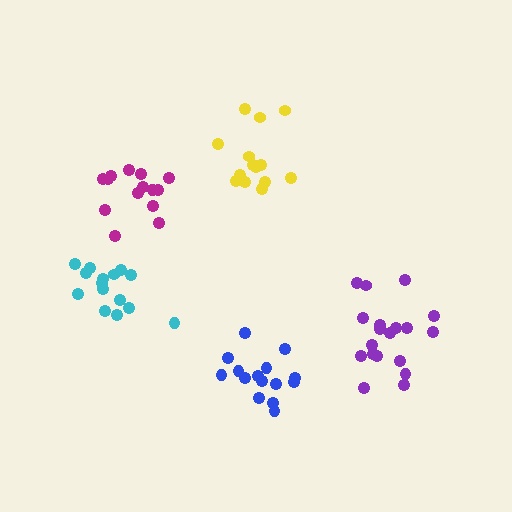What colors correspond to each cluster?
The clusters are colored: blue, yellow, cyan, purple, magenta.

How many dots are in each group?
Group 1: 15 dots, Group 2: 14 dots, Group 3: 15 dots, Group 4: 19 dots, Group 5: 14 dots (77 total).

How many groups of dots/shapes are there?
There are 5 groups.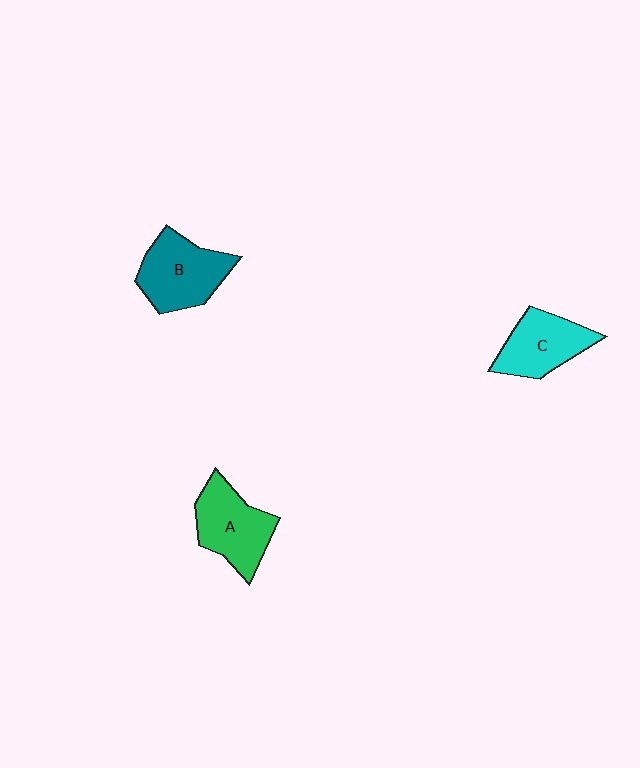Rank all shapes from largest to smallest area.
From largest to smallest: B (teal), A (green), C (cyan).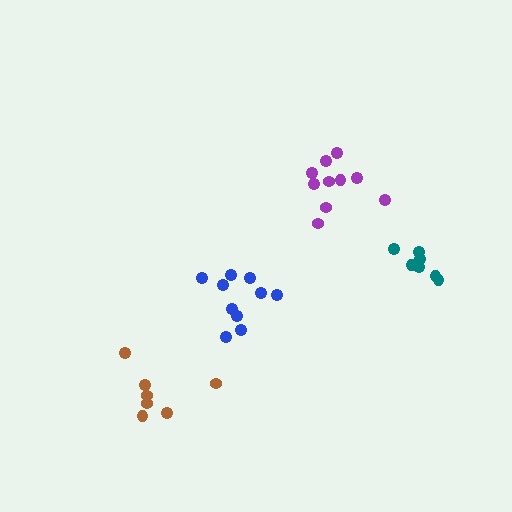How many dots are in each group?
Group 1: 8 dots, Group 2: 10 dots, Group 3: 10 dots, Group 4: 7 dots (35 total).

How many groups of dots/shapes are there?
There are 4 groups.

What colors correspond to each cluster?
The clusters are colored: teal, blue, purple, brown.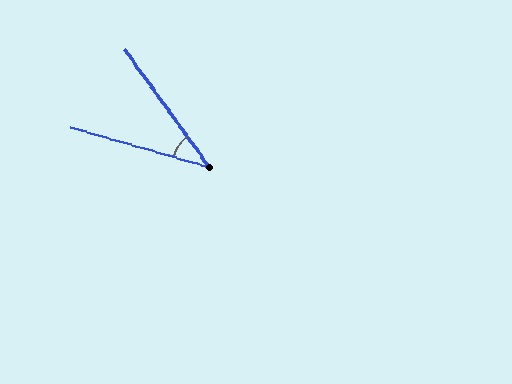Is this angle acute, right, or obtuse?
It is acute.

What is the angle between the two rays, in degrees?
Approximately 38 degrees.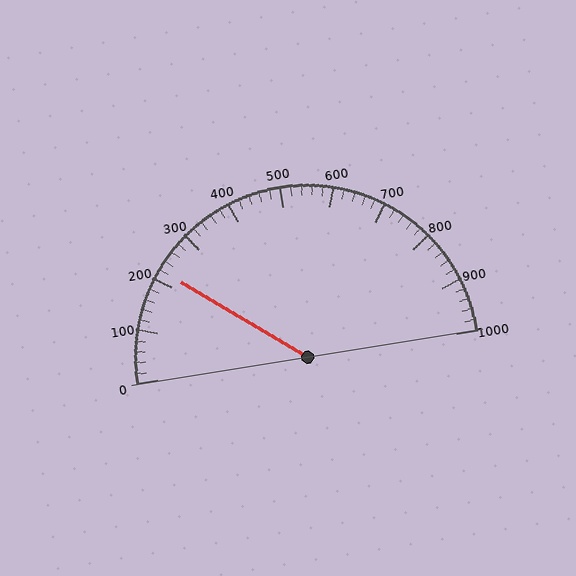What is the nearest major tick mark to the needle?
The nearest major tick mark is 200.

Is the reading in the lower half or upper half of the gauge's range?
The reading is in the lower half of the range (0 to 1000).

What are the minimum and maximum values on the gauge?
The gauge ranges from 0 to 1000.